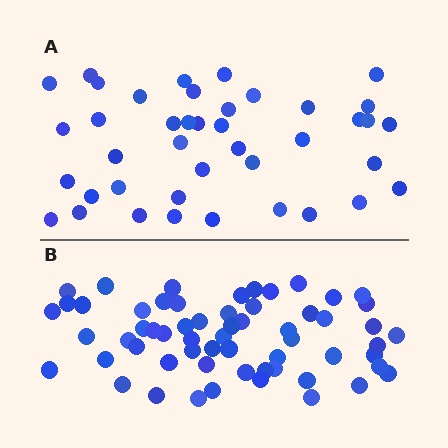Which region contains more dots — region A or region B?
Region B (the bottom region) has more dots.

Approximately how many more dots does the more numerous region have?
Region B has approximately 20 more dots than region A.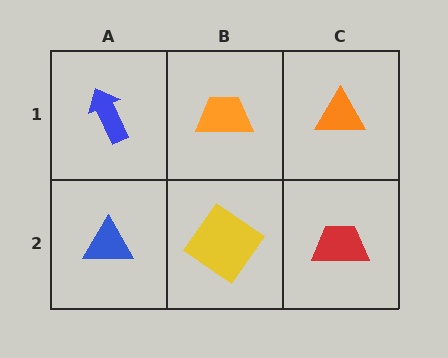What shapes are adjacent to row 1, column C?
A red trapezoid (row 2, column C), an orange trapezoid (row 1, column B).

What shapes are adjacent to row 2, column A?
A blue arrow (row 1, column A), a yellow diamond (row 2, column B).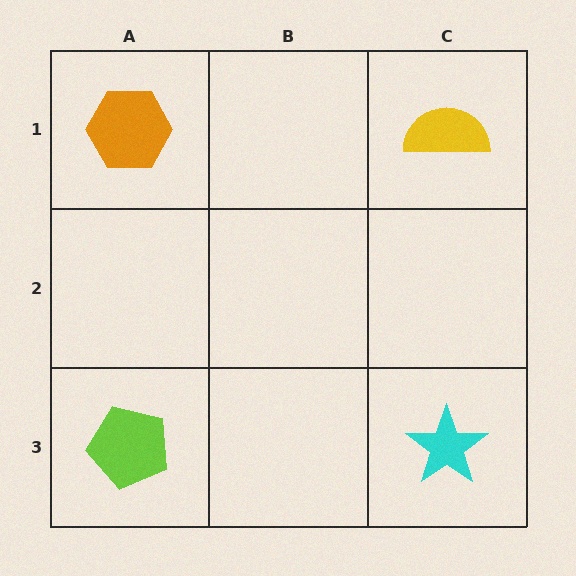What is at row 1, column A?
An orange hexagon.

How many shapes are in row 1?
2 shapes.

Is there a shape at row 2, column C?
No, that cell is empty.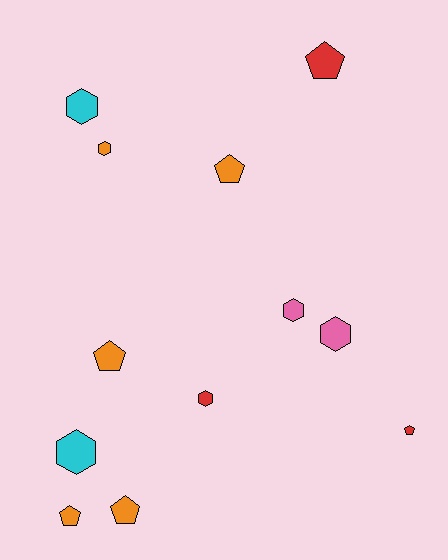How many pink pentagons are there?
There are no pink pentagons.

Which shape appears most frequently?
Hexagon, with 6 objects.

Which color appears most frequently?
Orange, with 5 objects.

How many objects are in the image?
There are 12 objects.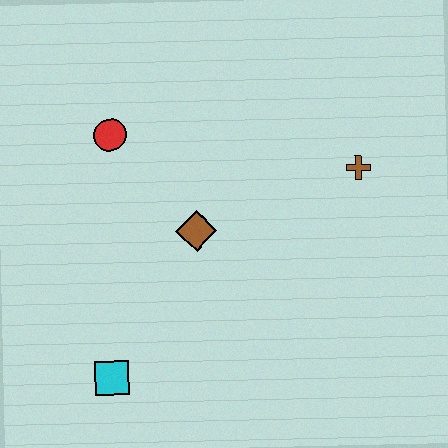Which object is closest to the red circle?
The brown diamond is closest to the red circle.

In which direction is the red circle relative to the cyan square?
The red circle is above the cyan square.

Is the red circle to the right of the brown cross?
No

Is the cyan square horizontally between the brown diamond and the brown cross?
No